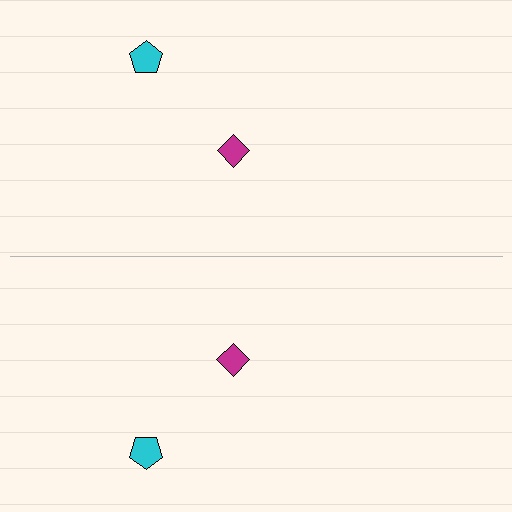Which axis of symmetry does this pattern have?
The pattern has a horizontal axis of symmetry running through the center of the image.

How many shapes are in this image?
There are 4 shapes in this image.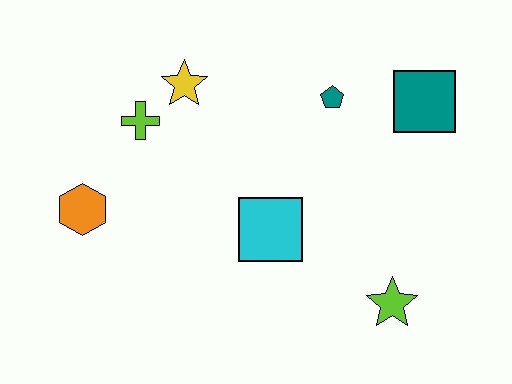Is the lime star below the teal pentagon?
Yes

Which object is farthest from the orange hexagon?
The teal square is farthest from the orange hexagon.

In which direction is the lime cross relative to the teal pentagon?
The lime cross is to the left of the teal pentagon.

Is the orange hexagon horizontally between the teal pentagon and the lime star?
No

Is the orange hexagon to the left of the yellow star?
Yes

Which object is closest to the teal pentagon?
The teal square is closest to the teal pentagon.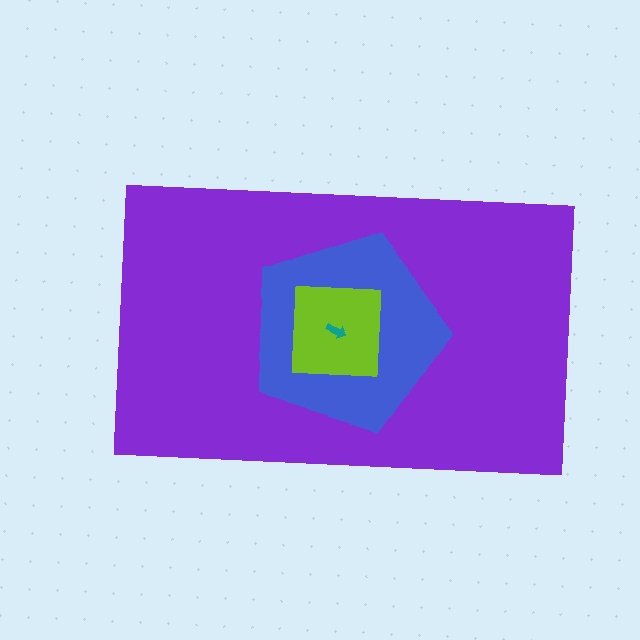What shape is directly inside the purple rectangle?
The blue pentagon.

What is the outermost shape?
The purple rectangle.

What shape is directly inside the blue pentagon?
The lime square.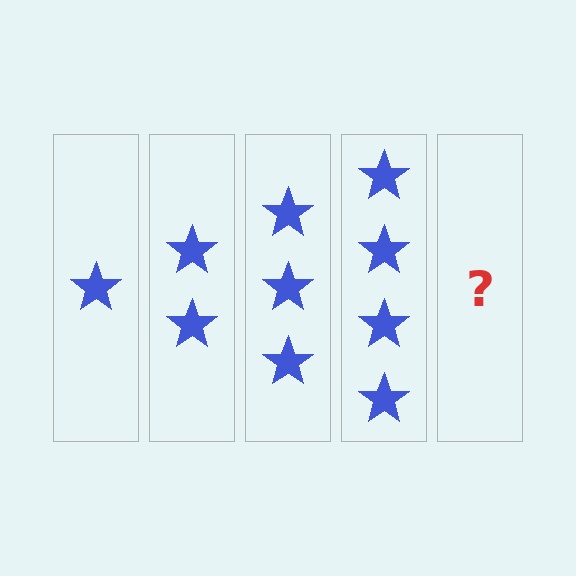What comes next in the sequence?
The next element should be 5 stars.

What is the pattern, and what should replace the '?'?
The pattern is that each step adds one more star. The '?' should be 5 stars.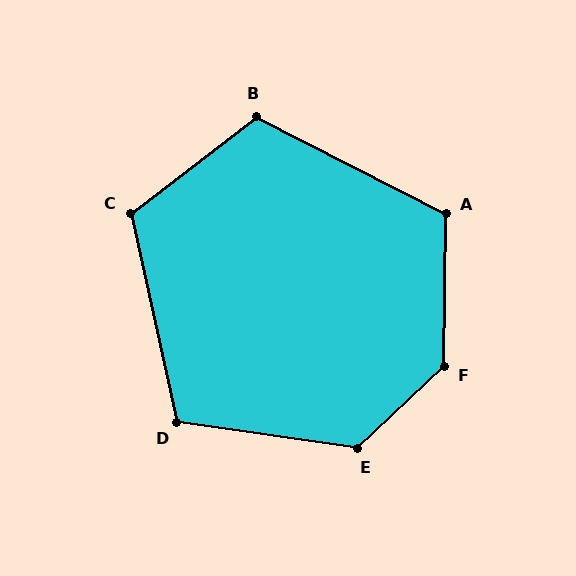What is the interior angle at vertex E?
Approximately 128 degrees (obtuse).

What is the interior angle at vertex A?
Approximately 117 degrees (obtuse).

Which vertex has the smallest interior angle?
D, at approximately 111 degrees.